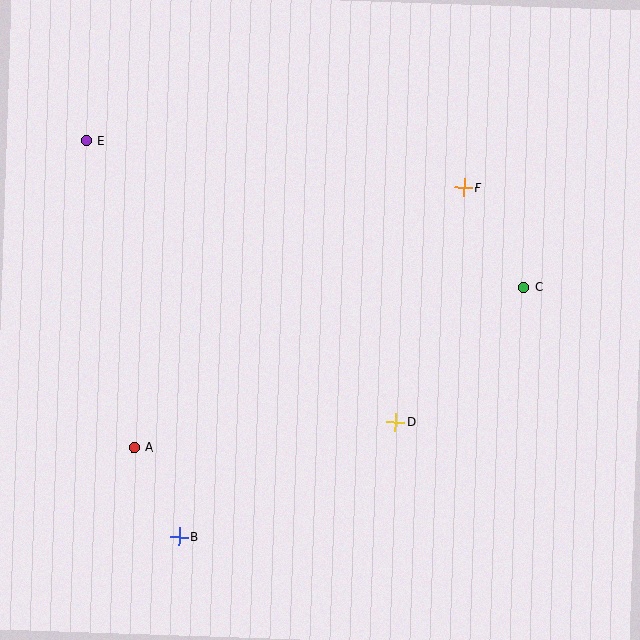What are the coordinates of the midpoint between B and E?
The midpoint between B and E is at (132, 339).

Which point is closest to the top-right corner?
Point F is closest to the top-right corner.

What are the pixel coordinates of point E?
Point E is at (86, 141).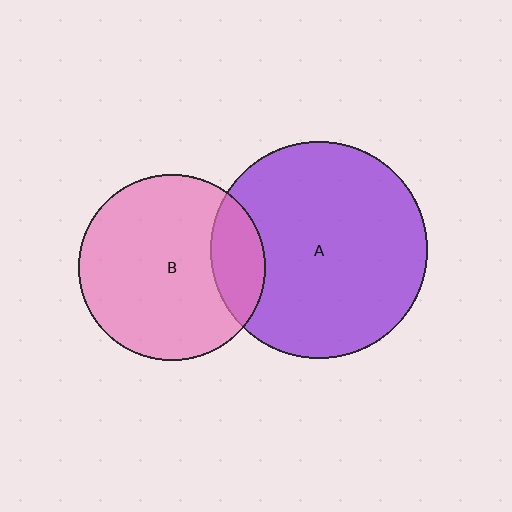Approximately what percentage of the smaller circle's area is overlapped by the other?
Approximately 20%.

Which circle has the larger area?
Circle A (purple).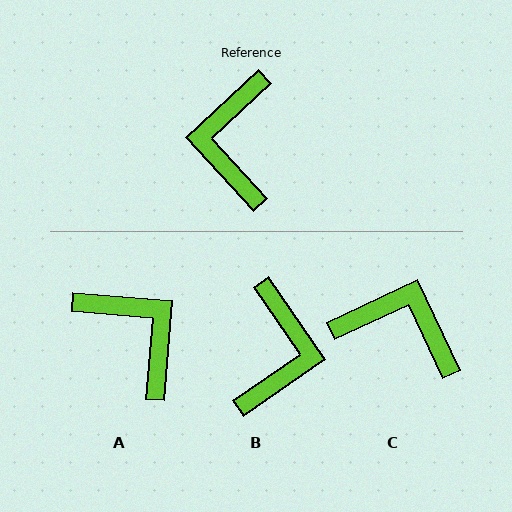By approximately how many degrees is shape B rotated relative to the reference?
Approximately 172 degrees counter-clockwise.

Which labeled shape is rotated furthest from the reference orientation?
B, about 172 degrees away.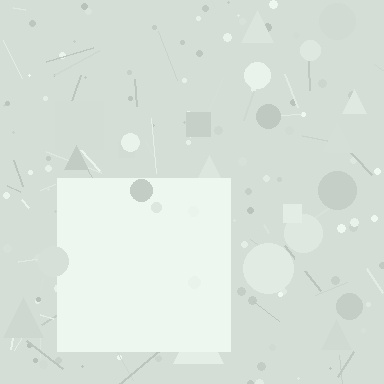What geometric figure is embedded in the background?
A square is embedded in the background.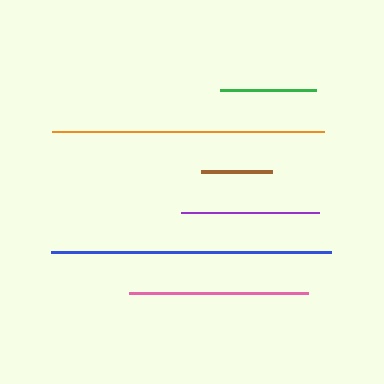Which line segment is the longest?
The blue line is the longest at approximately 280 pixels.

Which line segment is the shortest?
The brown line is the shortest at approximately 72 pixels.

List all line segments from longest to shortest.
From longest to shortest: blue, orange, pink, purple, green, brown.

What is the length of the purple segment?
The purple segment is approximately 139 pixels long.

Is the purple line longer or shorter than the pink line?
The pink line is longer than the purple line.